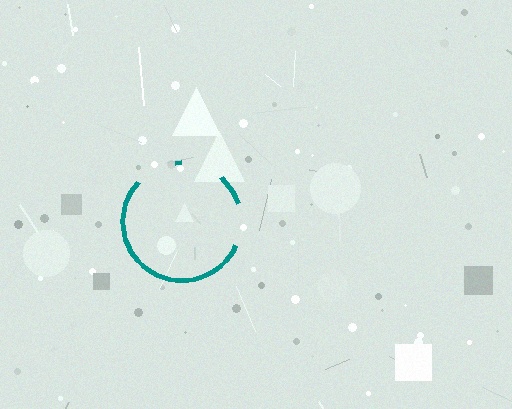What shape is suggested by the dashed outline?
The dashed outline suggests a circle.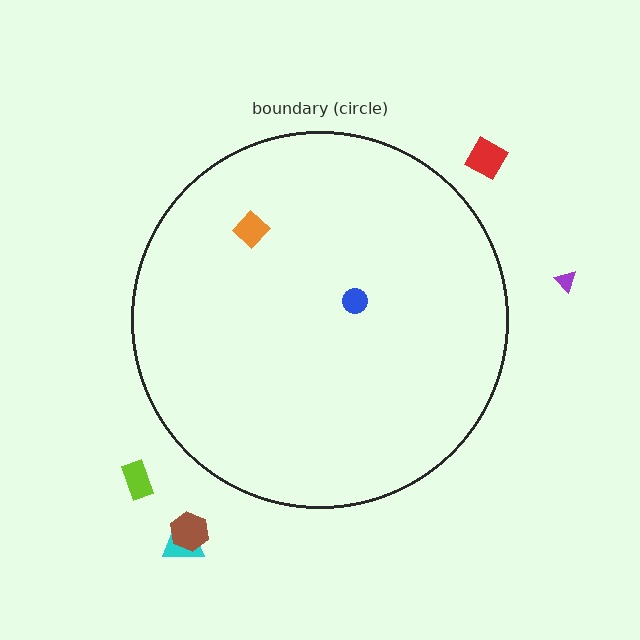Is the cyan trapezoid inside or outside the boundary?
Outside.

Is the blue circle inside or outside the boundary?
Inside.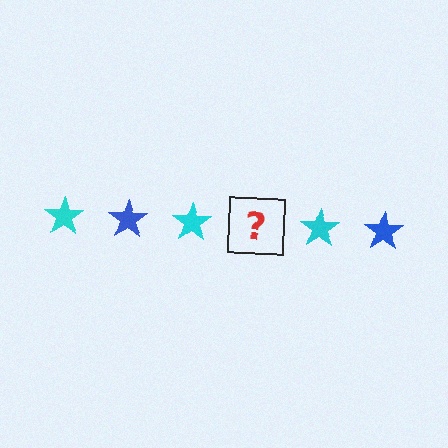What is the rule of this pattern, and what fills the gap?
The rule is that the pattern cycles through cyan, blue stars. The gap should be filled with a blue star.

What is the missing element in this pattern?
The missing element is a blue star.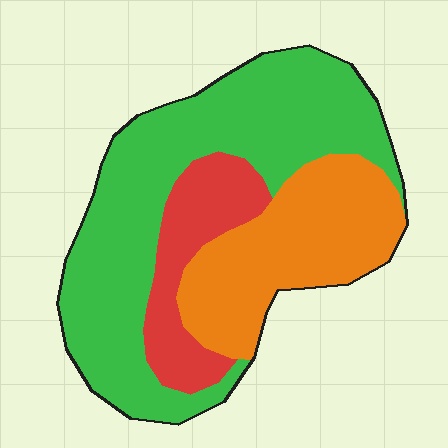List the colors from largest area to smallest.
From largest to smallest: green, orange, red.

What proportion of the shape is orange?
Orange takes up about one third (1/3) of the shape.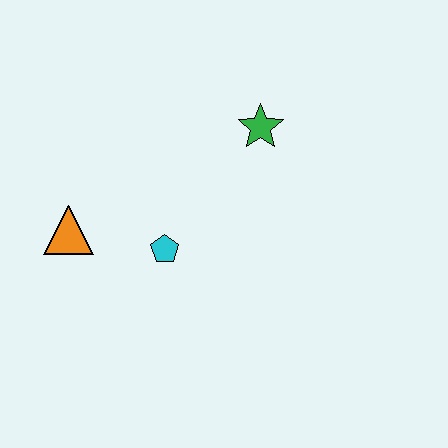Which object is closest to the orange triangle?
The cyan pentagon is closest to the orange triangle.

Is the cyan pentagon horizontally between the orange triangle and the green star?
Yes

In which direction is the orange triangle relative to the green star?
The orange triangle is to the left of the green star.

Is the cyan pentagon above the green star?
No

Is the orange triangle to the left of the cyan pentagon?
Yes